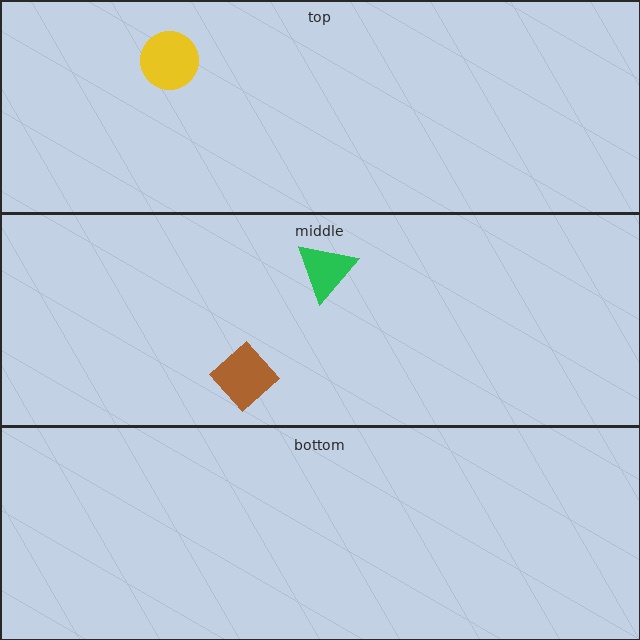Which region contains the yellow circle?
The top region.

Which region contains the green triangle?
The middle region.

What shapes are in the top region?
The yellow circle.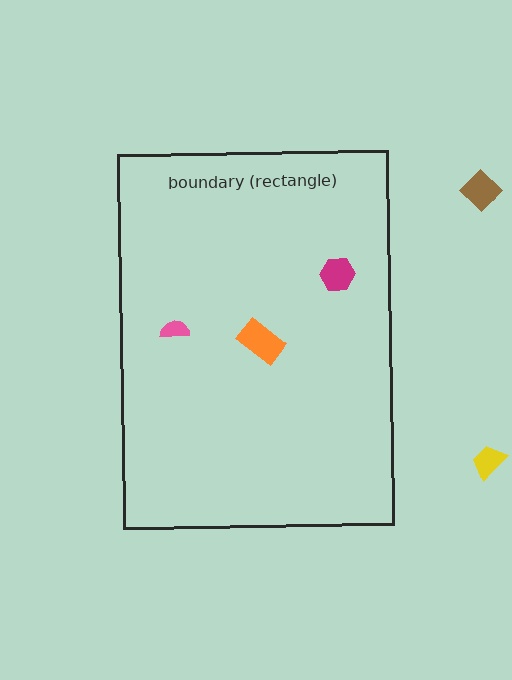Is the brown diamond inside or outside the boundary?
Outside.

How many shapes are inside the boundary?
3 inside, 2 outside.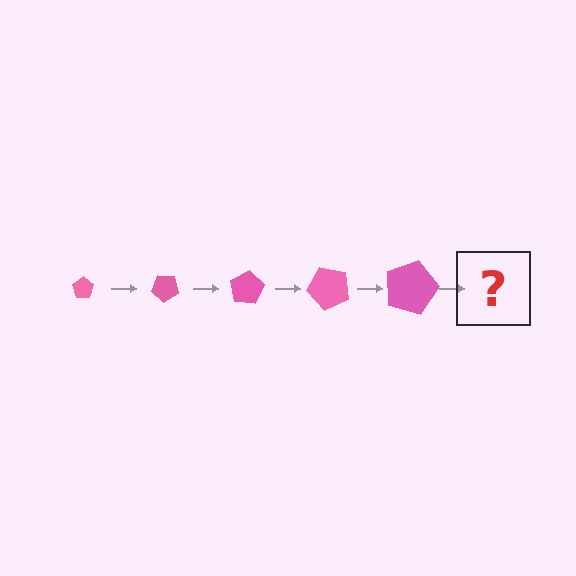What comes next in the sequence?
The next element should be a pentagon, larger than the previous one and rotated 200 degrees from the start.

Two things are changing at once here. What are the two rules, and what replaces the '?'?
The two rules are that the pentagon grows larger each step and it rotates 40 degrees each step. The '?' should be a pentagon, larger than the previous one and rotated 200 degrees from the start.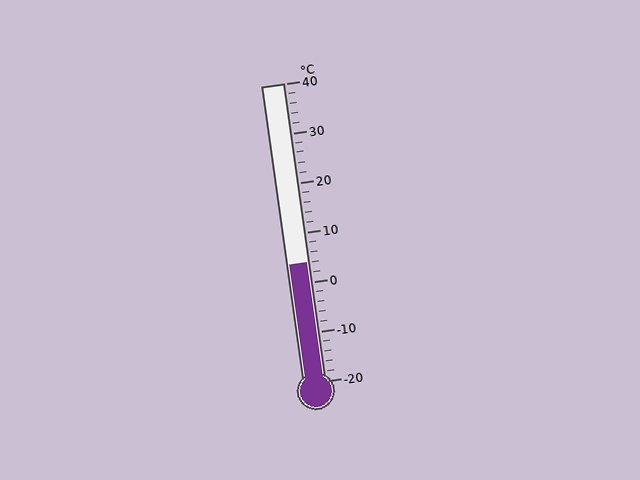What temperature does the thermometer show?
The thermometer shows approximately 4°C.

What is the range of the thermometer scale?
The thermometer scale ranges from -20°C to 40°C.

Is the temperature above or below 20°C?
The temperature is below 20°C.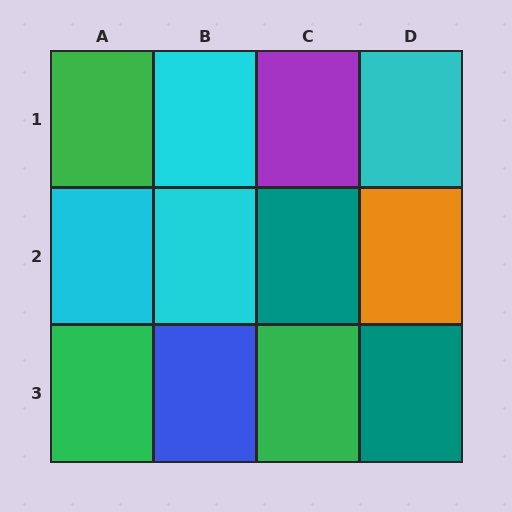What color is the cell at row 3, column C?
Green.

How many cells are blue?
1 cell is blue.